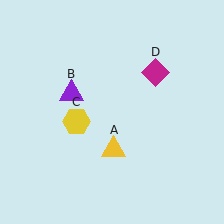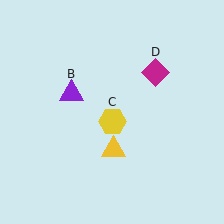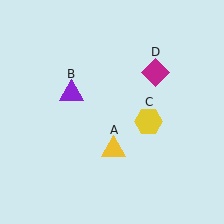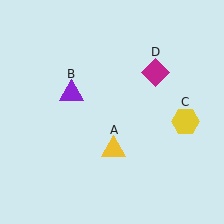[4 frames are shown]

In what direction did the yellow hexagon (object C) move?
The yellow hexagon (object C) moved right.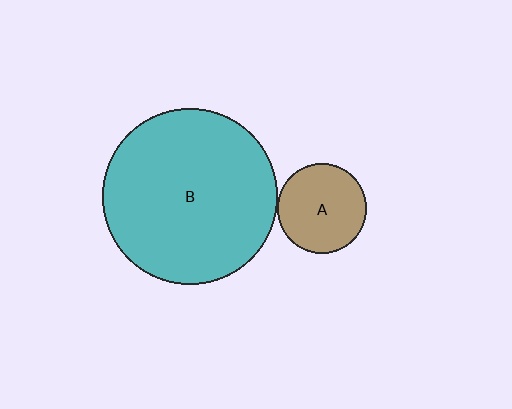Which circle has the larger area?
Circle B (teal).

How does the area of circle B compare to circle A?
Approximately 3.9 times.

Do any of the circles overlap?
No, none of the circles overlap.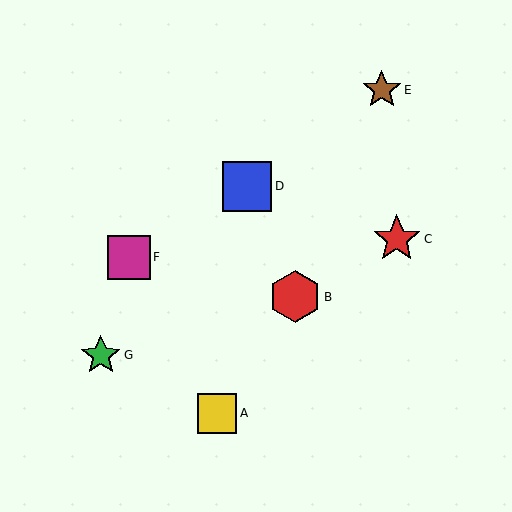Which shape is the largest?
The red hexagon (labeled B) is the largest.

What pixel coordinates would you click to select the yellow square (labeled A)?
Click at (217, 414) to select the yellow square A.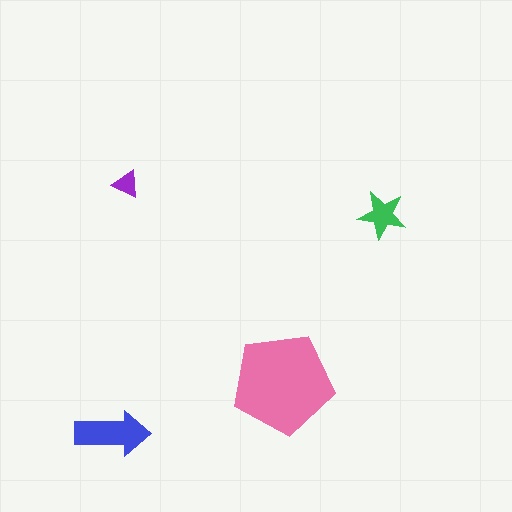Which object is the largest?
The pink pentagon.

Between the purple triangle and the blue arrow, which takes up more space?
The blue arrow.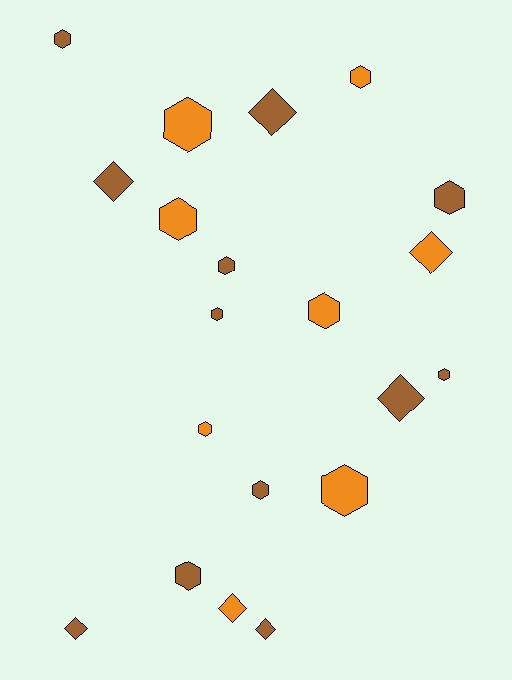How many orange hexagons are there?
There are 6 orange hexagons.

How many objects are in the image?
There are 20 objects.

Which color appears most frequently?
Brown, with 12 objects.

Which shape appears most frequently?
Hexagon, with 13 objects.